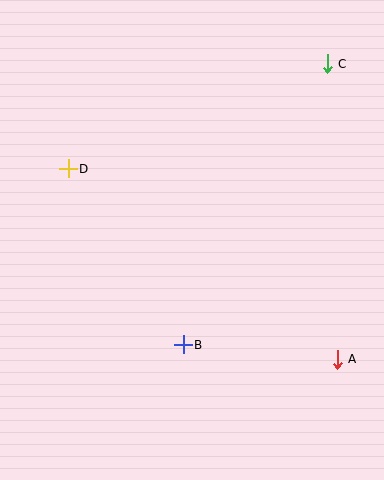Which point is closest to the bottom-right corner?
Point A is closest to the bottom-right corner.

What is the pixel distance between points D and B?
The distance between D and B is 210 pixels.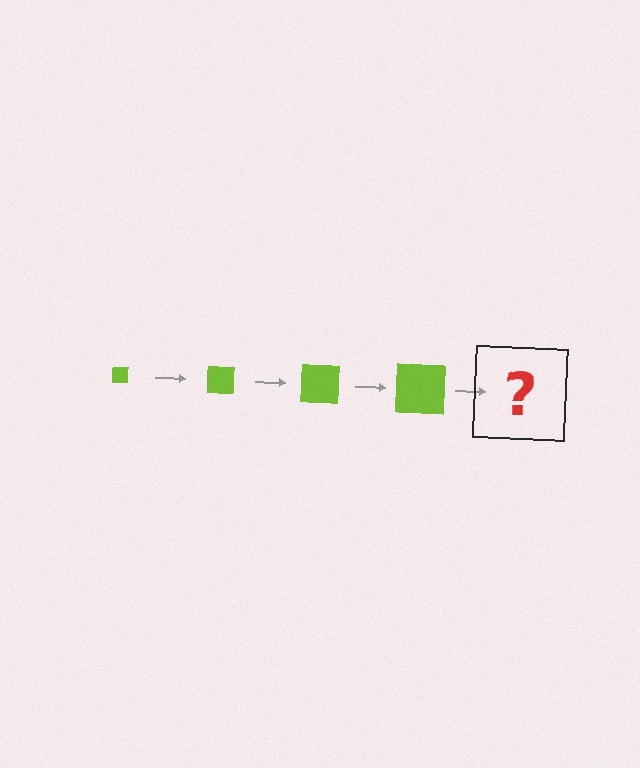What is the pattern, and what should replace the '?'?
The pattern is that the square gets progressively larger each step. The '?' should be a lime square, larger than the previous one.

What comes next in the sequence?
The next element should be a lime square, larger than the previous one.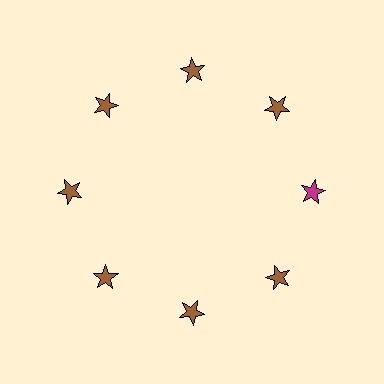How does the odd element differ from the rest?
It has a different color: magenta instead of brown.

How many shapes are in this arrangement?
There are 8 shapes arranged in a ring pattern.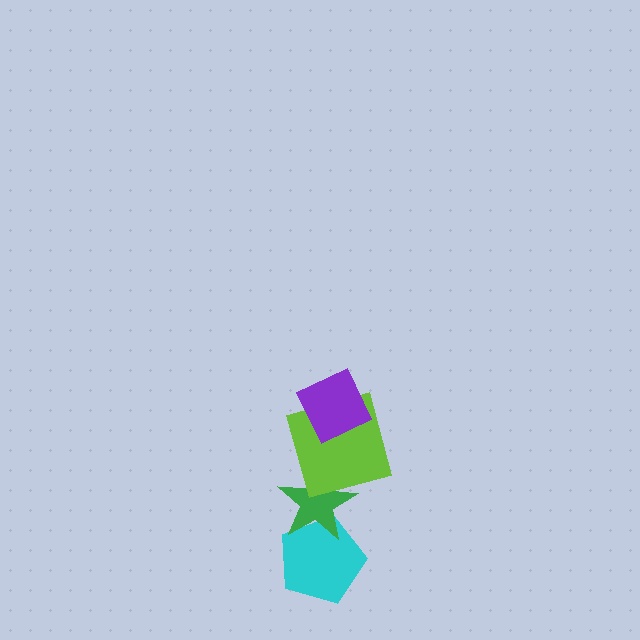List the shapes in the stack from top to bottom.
From top to bottom: the purple diamond, the lime square, the green star, the cyan pentagon.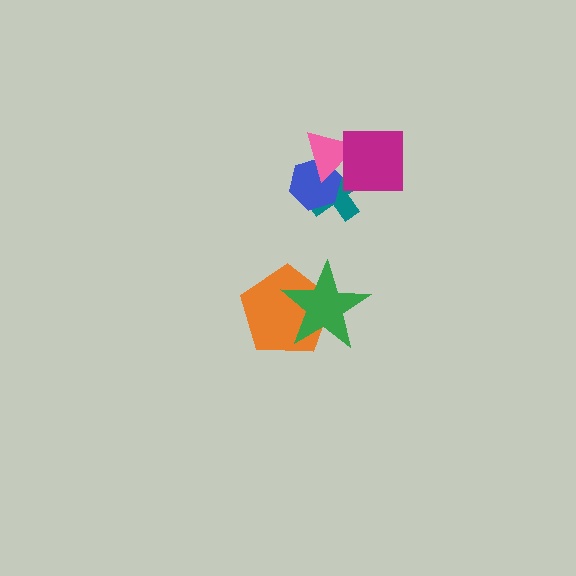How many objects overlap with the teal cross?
3 objects overlap with the teal cross.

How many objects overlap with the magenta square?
2 objects overlap with the magenta square.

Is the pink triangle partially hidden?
Yes, it is partially covered by another shape.